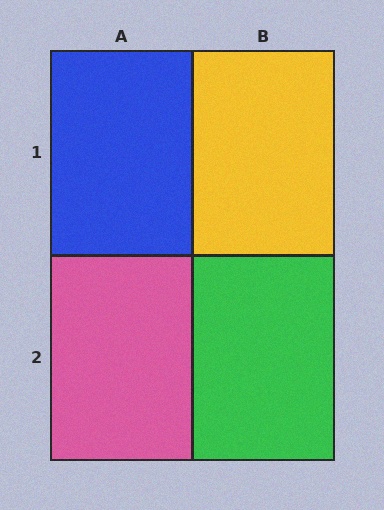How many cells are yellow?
1 cell is yellow.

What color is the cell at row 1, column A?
Blue.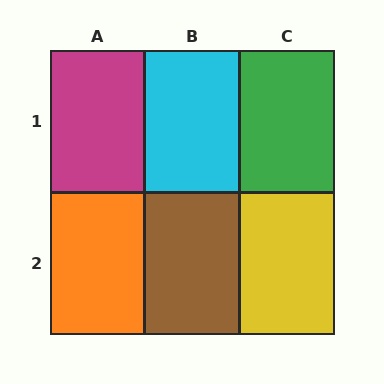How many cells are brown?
1 cell is brown.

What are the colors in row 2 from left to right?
Orange, brown, yellow.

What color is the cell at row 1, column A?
Magenta.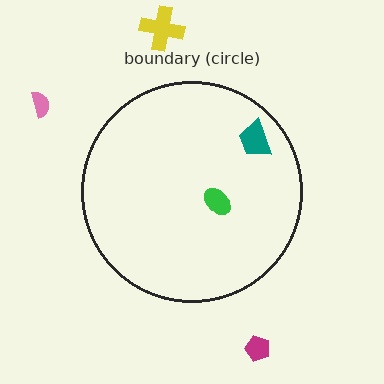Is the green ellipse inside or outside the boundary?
Inside.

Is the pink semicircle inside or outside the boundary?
Outside.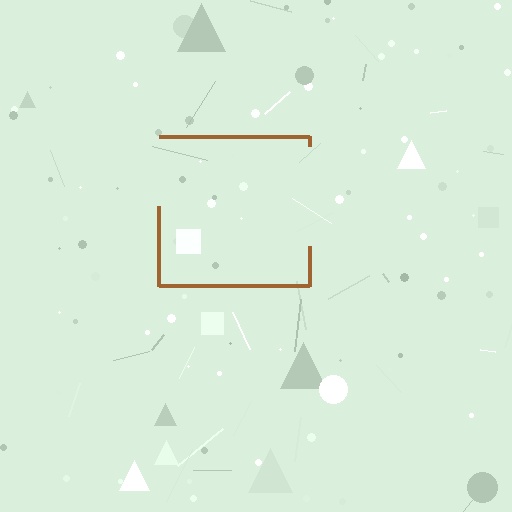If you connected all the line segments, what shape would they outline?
They would outline a square.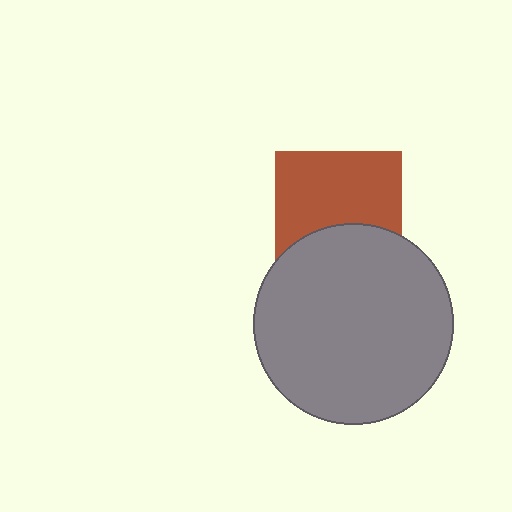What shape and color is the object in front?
The object in front is a gray circle.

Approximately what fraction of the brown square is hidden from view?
Roughly 36% of the brown square is hidden behind the gray circle.